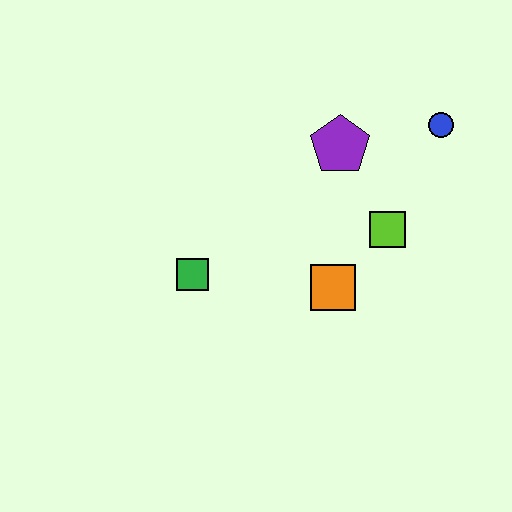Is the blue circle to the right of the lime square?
Yes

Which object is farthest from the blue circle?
The green square is farthest from the blue circle.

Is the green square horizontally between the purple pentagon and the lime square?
No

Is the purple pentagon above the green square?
Yes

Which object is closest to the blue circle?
The purple pentagon is closest to the blue circle.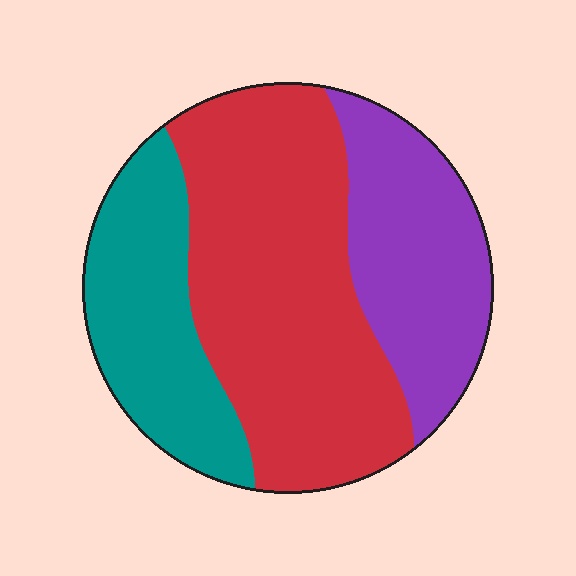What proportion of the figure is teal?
Teal takes up less than a quarter of the figure.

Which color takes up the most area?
Red, at roughly 50%.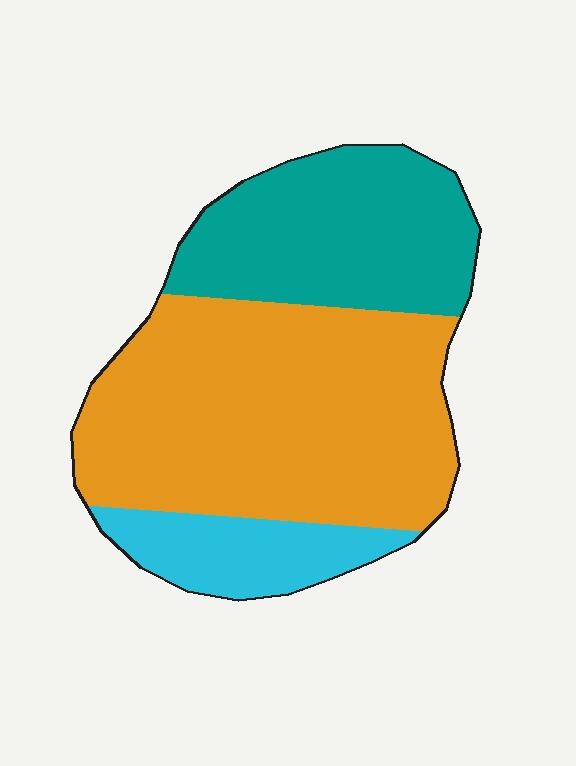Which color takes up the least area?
Cyan, at roughly 15%.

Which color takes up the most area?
Orange, at roughly 55%.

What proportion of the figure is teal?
Teal covers 30% of the figure.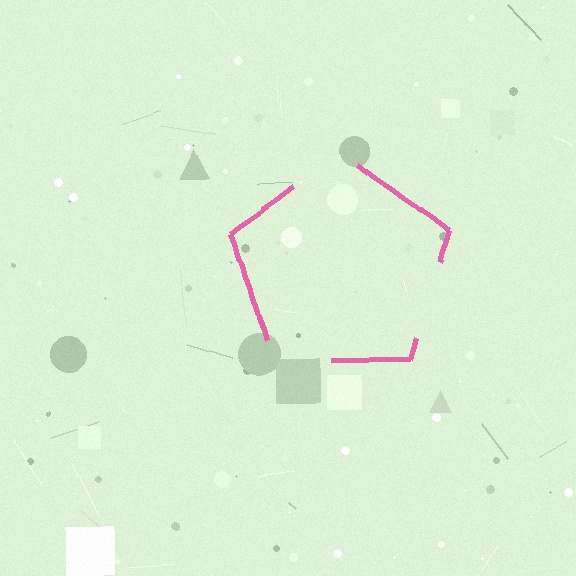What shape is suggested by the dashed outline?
The dashed outline suggests a pentagon.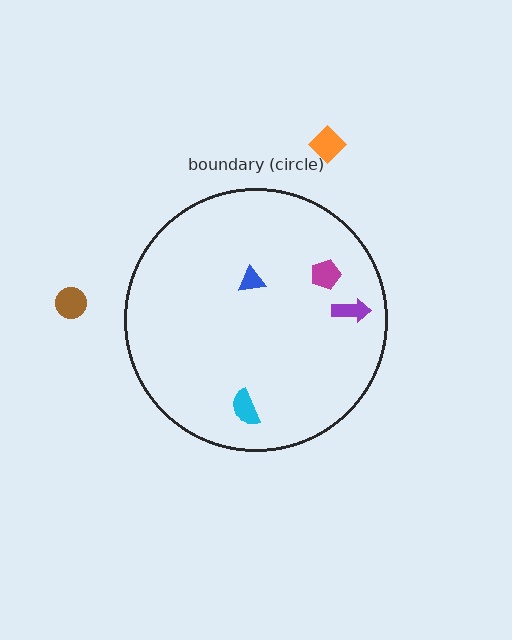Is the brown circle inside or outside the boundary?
Outside.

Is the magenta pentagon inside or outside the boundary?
Inside.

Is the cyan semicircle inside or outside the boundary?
Inside.